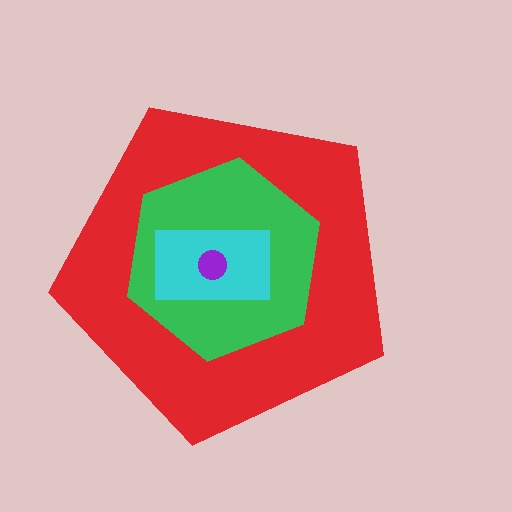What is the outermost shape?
The red pentagon.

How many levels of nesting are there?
4.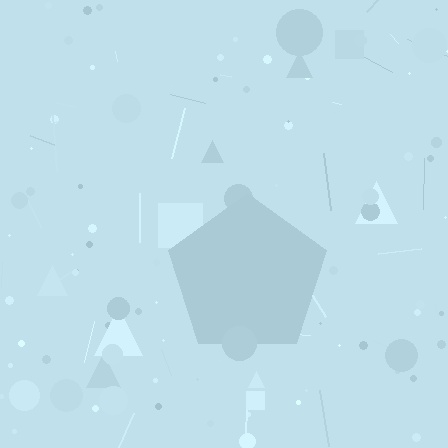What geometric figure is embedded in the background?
A pentagon is embedded in the background.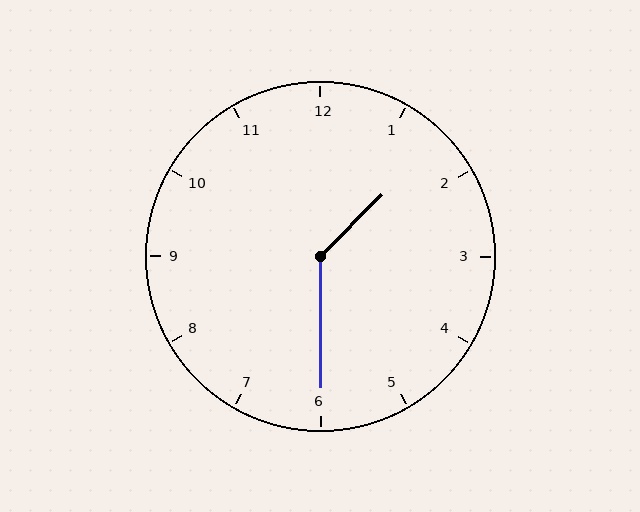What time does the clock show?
1:30.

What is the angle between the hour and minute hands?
Approximately 135 degrees.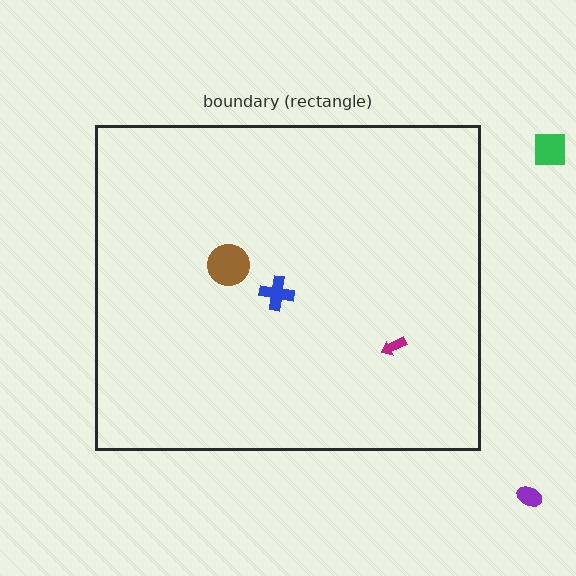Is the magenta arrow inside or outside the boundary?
Inside.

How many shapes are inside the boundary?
3 inside, 2 outside.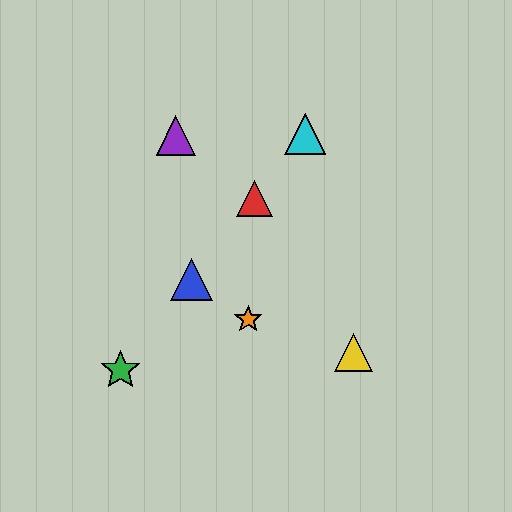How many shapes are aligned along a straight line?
4 shapes (the red triangle, the blue triangle, the green star, the cyan triangle) are aligned along a straight line.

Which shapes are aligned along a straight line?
The red triangle, the blue triangle, the green star, the cyan triangle are aligned along a straight line.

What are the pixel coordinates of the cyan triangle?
The cyan triangle is at (305, 134).